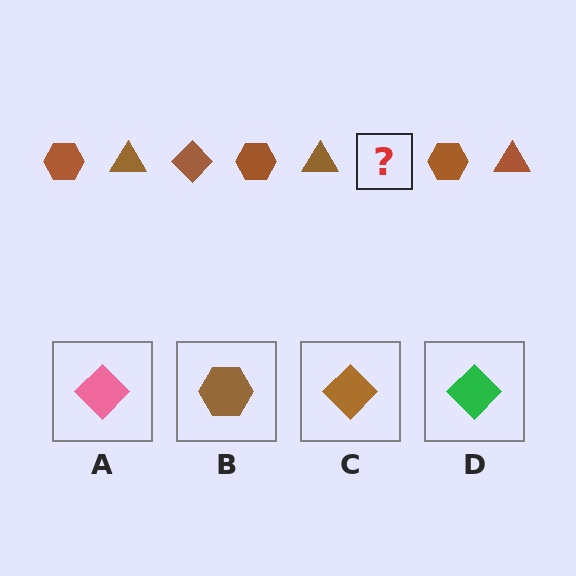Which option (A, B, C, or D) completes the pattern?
C.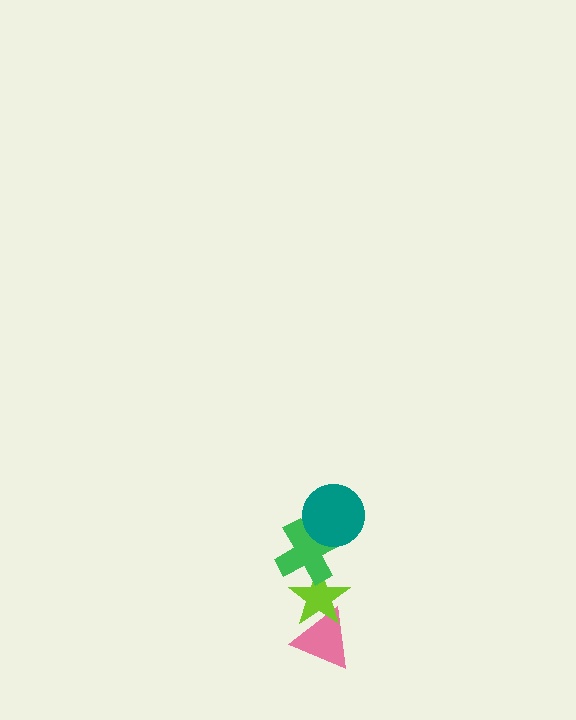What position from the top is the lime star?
The lime star is 3rd from the top.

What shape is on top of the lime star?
The green cross is on top of the lime star.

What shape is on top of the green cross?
The teal circle is on top of the green cross.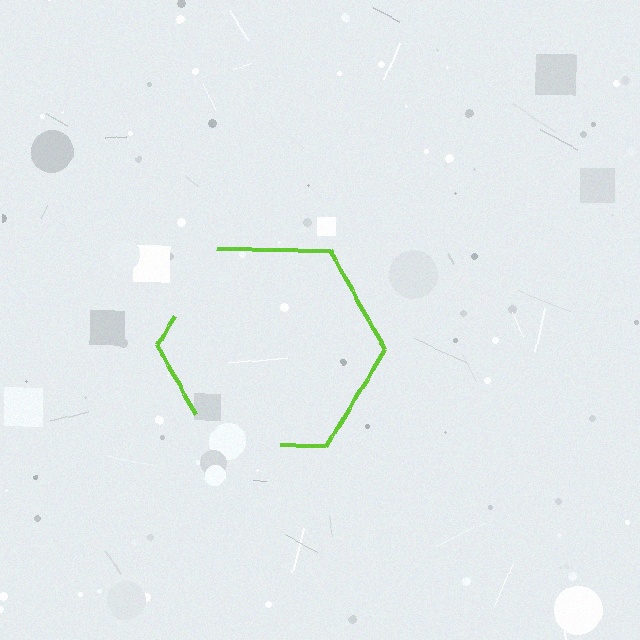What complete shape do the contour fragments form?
The contour fragments form a hexagon.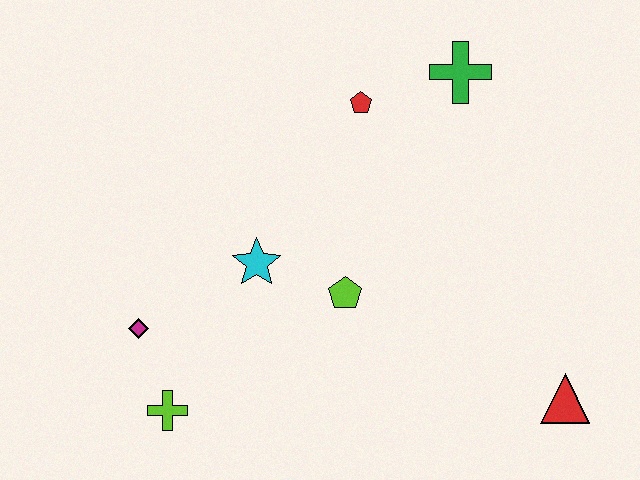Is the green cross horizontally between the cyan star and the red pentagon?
No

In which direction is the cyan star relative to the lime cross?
The cyan star is above the lime cross.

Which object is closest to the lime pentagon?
The cyan star is closest to the lime pentagon.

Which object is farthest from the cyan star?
The red triangle is farthest from the cyan star.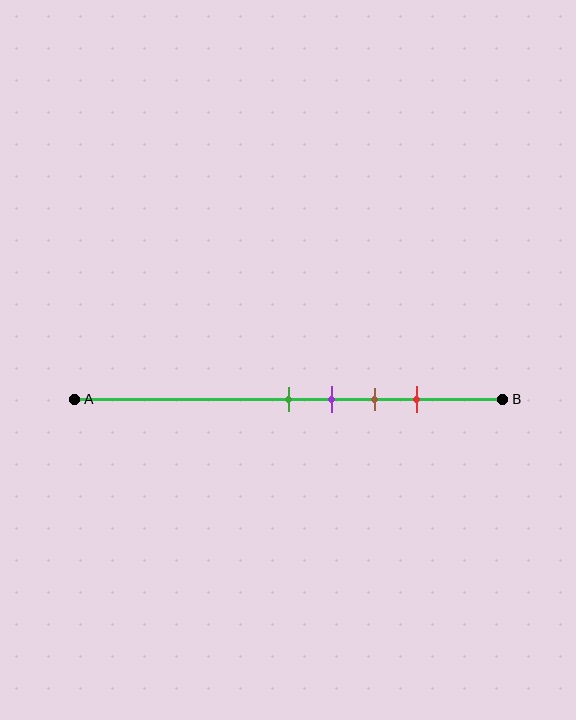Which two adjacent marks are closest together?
The green and purple marks are the closest adjacent pair.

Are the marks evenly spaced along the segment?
Yes, the marks are approximately evenly spaced.